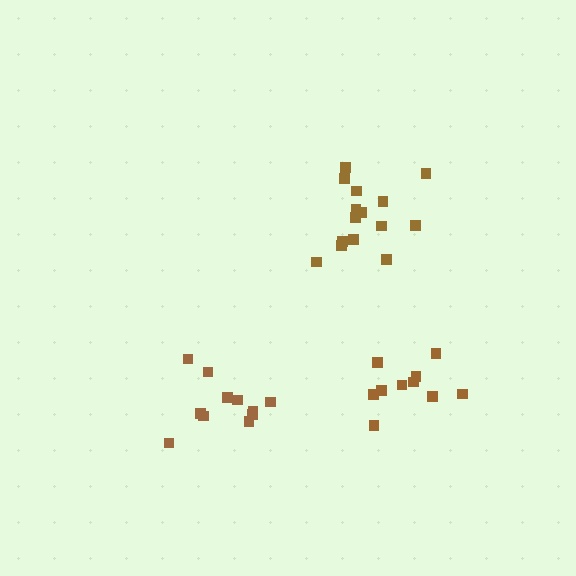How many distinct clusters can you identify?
There are 3 distinct clusters.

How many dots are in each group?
Group 1: 15 dots, Group 2: 11 dots, Group 3: 10 dots (36 total).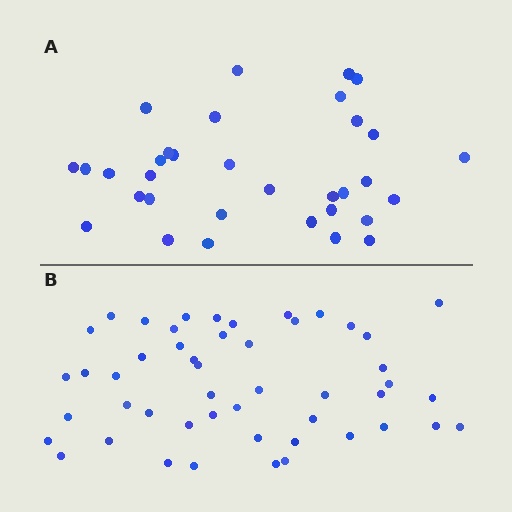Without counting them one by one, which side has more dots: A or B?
Region B (the bottom region) has more dots.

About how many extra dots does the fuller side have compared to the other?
Region B has approximately 15 more dots than region A.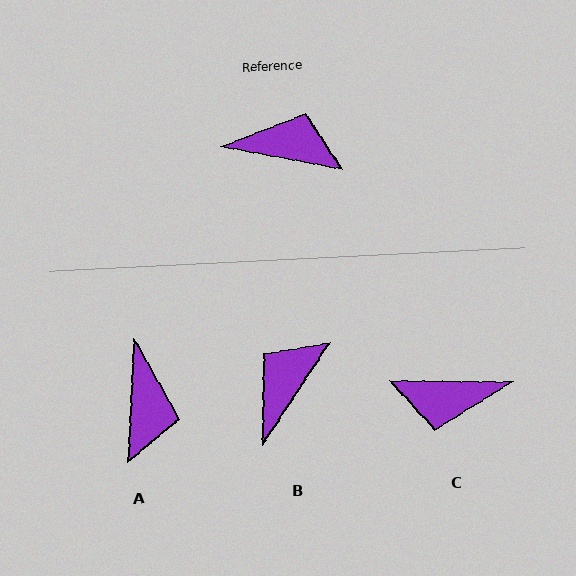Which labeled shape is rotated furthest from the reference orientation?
C, about 170 degrees away.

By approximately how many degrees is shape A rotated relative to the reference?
Approximately 82 degrees clockwise.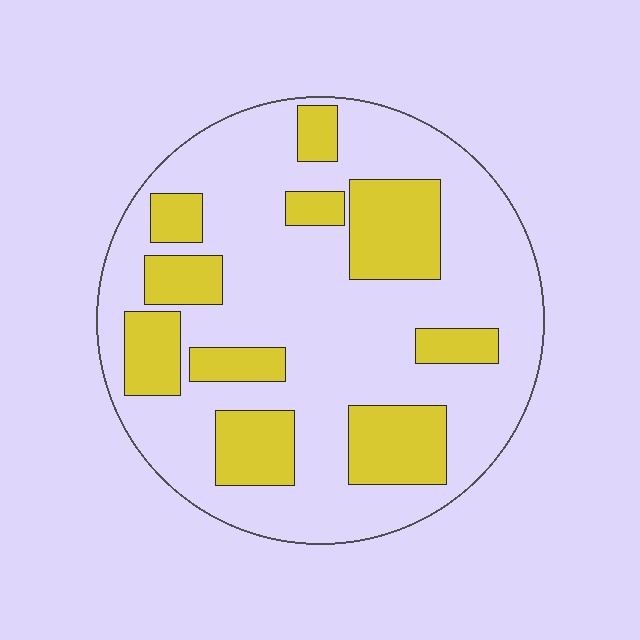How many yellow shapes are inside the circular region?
10.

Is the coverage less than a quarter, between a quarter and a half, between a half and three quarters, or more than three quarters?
Between a quarter and a half.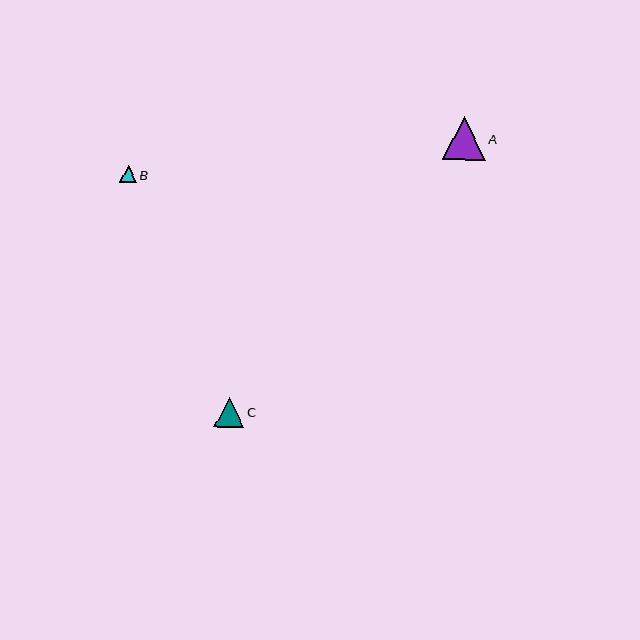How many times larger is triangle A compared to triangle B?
Triangle A is approximately 2.6 times the size of triangle B.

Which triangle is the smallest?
Triangle B is the smallest with a size of approximately 17 pixels.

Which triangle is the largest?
Triangle A is the largest with a size of approximately 43 pixels.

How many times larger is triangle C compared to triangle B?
Triangle C is approximately 1.8 times the size of triangle B.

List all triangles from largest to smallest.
From largest to smallest: A, C, B.